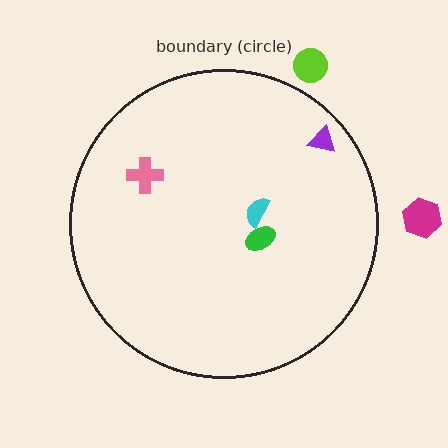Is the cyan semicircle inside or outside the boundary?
Inside.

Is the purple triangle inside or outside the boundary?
Inside.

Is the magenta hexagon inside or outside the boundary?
Outside.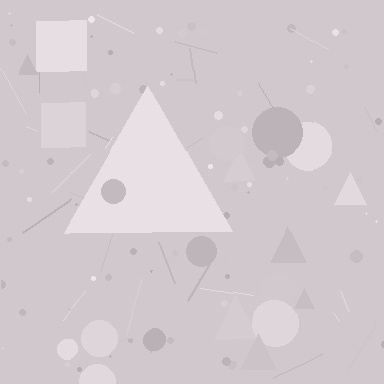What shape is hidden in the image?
A triangle is hidden in the image.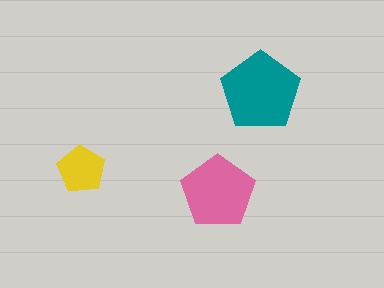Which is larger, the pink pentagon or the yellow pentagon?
The pink one.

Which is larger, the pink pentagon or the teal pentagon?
The teal one.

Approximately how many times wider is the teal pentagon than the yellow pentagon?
About 1.5 times wider.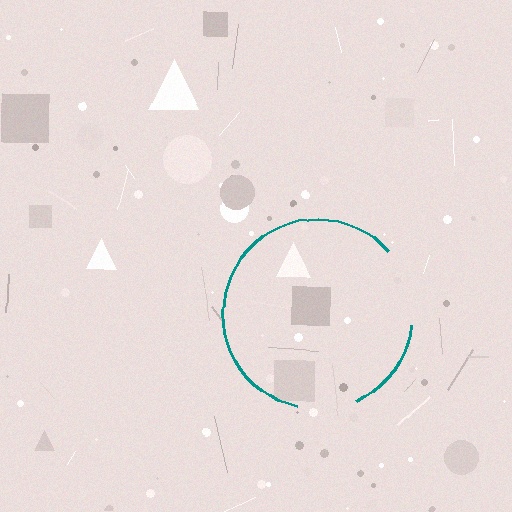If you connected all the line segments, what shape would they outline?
They would outline a circle.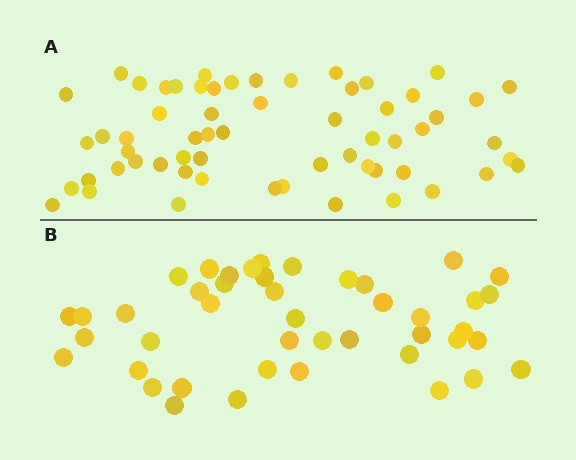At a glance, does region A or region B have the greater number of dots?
Region A (the top region) has more dots.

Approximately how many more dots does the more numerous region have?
Region A has approximately 15 more dots than region B.